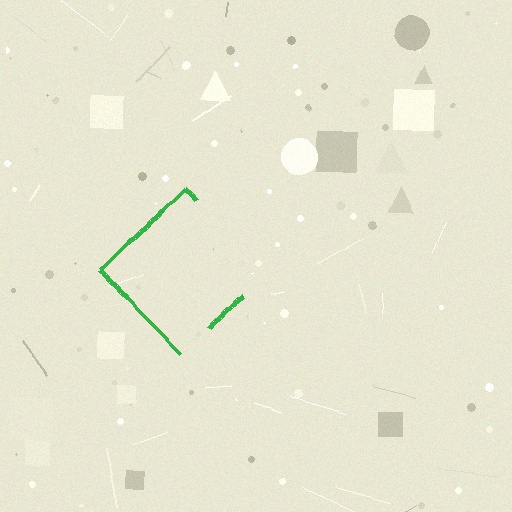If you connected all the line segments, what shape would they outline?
They would outline a diamond.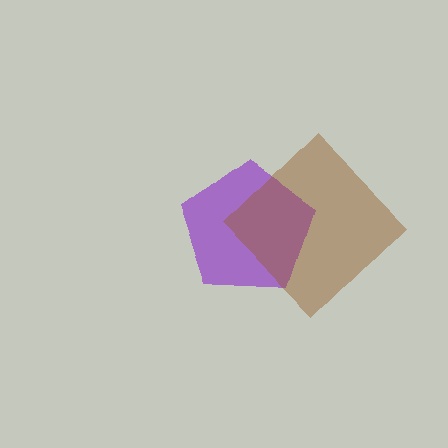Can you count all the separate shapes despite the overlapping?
Yes, there are 2 separate shapes.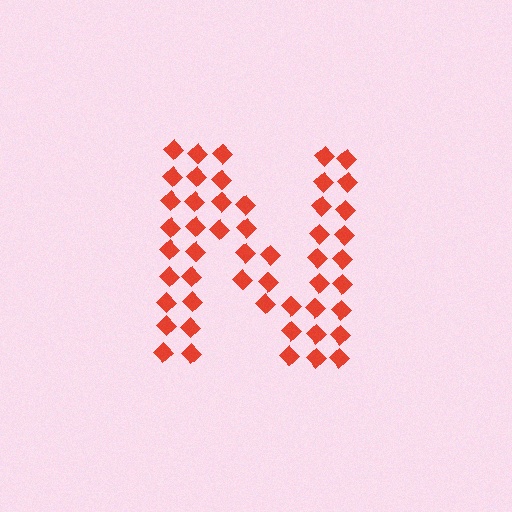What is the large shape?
The large shape is the letter N.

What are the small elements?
The small elements are diamonds.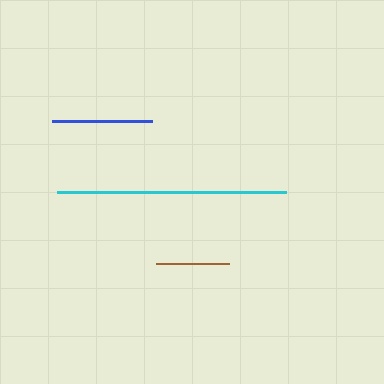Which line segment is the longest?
The cyan line is the longest at approximately 229 pixels.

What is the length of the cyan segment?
The cyan segment is approximately 229 pixels long.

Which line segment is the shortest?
The brown line is the shortest at approximately 73 pixels.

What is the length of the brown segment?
The brown segment is approximately 73 pixels long.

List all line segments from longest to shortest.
From longest to shortest: cyan, blue, brown.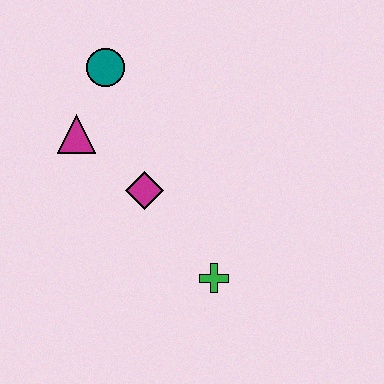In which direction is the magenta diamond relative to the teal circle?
The magenta diamond is below the teal circle.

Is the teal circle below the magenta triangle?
No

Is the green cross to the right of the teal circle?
Yes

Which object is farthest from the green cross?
The teal circle is farthest from the green cross.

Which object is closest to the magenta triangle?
The teal circle is closest to the magenta triangle.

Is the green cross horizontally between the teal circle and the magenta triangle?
No